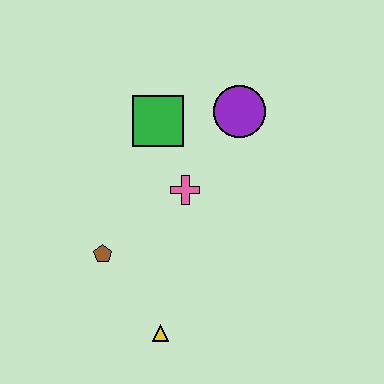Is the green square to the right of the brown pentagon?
Yes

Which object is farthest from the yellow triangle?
The purple circle is farthest from the yellow triangle.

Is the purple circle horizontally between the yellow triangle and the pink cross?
No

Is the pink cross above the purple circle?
No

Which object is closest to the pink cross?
The green square is closest to the pink cross.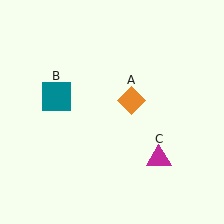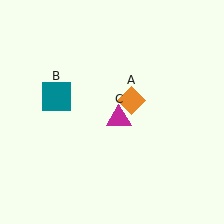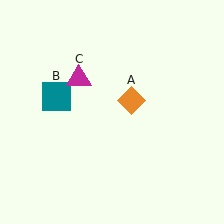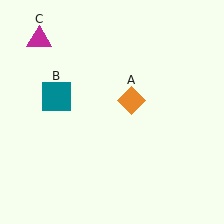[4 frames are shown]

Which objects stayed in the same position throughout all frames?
Orange diamond (object A) and teal square (object B) remained stationary.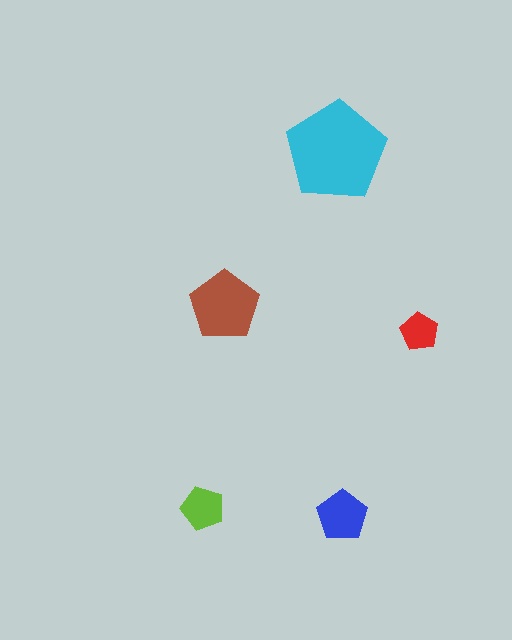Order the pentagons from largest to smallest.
the cyan one, the brown one, the blue one, the lime one, the red one.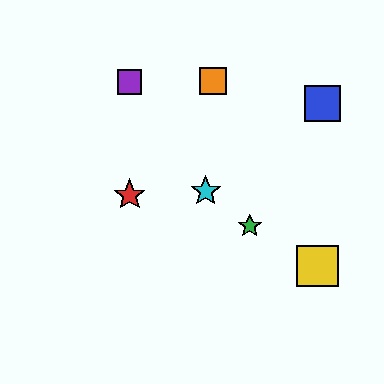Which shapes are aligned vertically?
The red star, the purple square are aligned vertically.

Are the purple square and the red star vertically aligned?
Yes, both are at x≈130.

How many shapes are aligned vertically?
2 shapes (the red star, the purple square) are aligned vertically.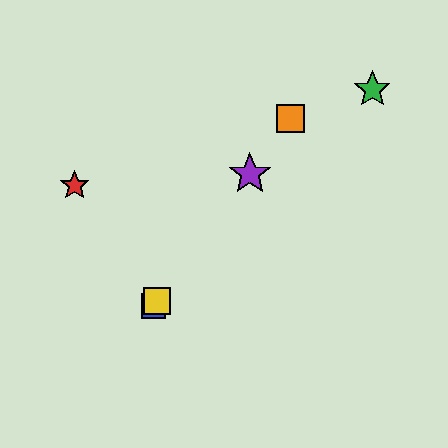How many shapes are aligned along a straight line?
4 shapes (the blue square, the yellow square, the purple star, the orange square) are aligned along a straight line.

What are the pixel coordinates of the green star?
The green star is at (372, 90).